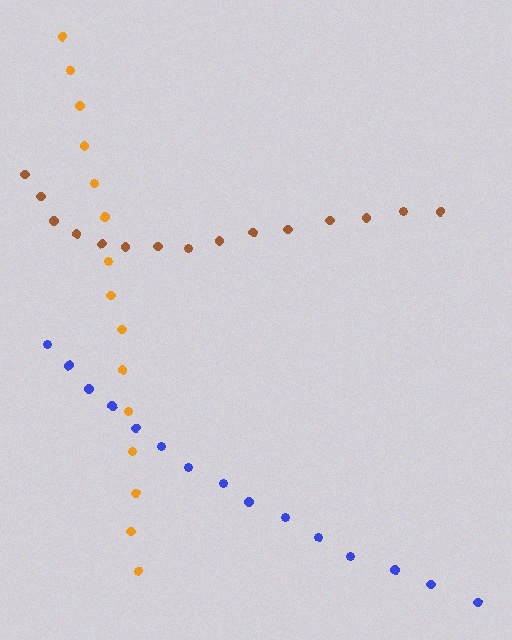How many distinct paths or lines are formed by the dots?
There are 3 distinct paths.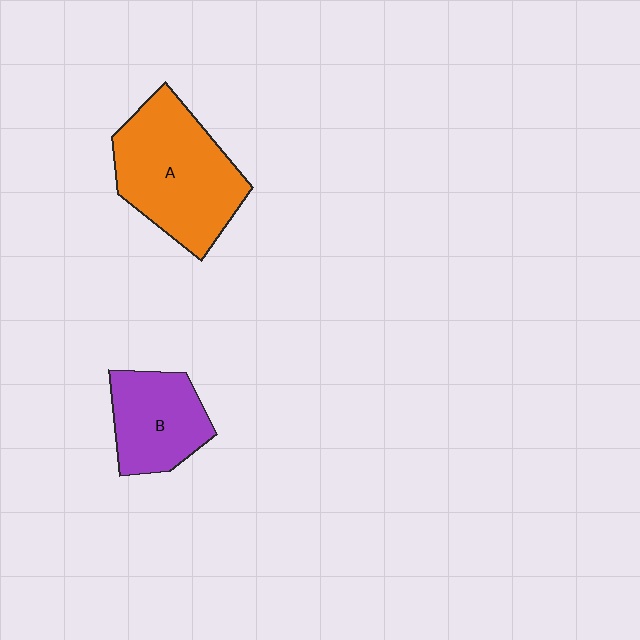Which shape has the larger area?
Shape A (orange).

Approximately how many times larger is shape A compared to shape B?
Approximately 1.6 times.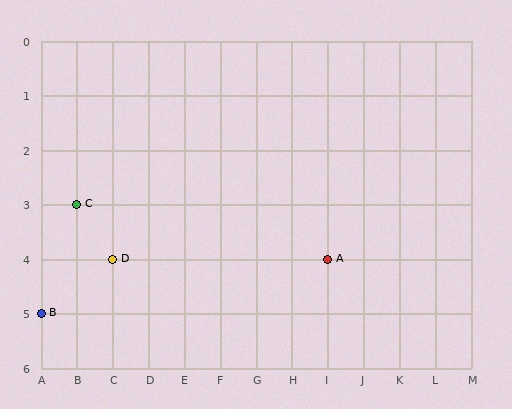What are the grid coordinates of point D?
Point D is at grid coordinates (C, 4).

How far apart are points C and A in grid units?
Points C and A are 7 columns and 1 row apart (about 7.1 grid units diagonally).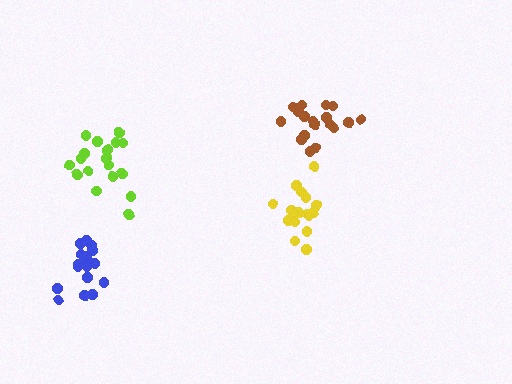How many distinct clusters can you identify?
There are 4 distinct clusters.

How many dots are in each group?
Group 1: 18 dots, Group 2: 17 dots, Group 3: 19 dots, Group 4: 19 dots (73 total).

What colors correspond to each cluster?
The clusters are colored: lime, yellow, brown, blue.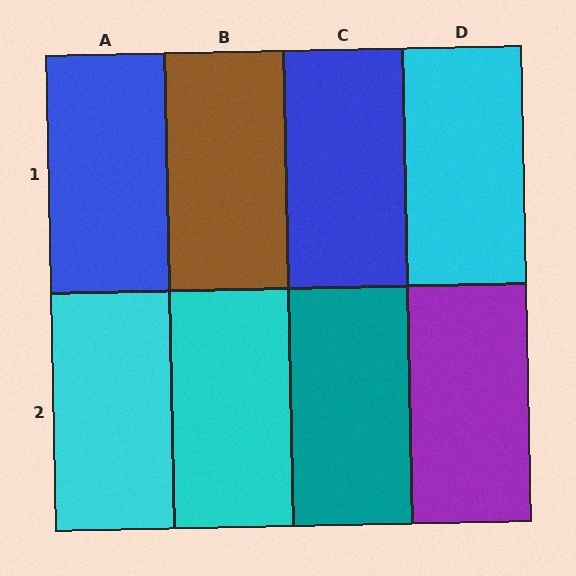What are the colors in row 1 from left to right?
Blue, brown, blue, cyan.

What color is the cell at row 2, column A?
Cyan.